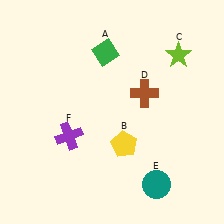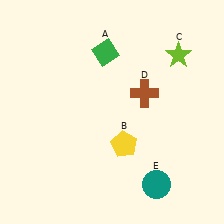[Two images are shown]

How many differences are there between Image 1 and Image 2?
There is 1 difference between the two images.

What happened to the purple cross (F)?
The purple cross (F) was removed in Image 2. It was in the bottom-left area of Image 1.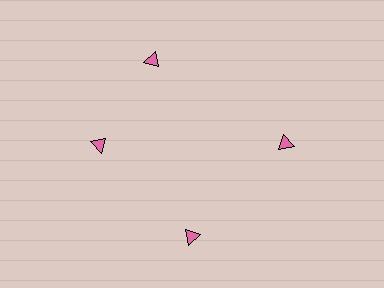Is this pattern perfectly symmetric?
No. The 4 pink triangles are arranged in a ring, but one element near the 12 o'clock position is rotated out of alignment along the ring, breaking the 4-fold rotational symmetry.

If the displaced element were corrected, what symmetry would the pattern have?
It would have 4-fold rotational symmetry — the pattern would map onto itself every 90 degrees.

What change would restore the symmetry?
The symmetry would be restored by rotating it back into even spacing with its neighbors so that all 4 triangles sit at equal angles and equal distance from the center.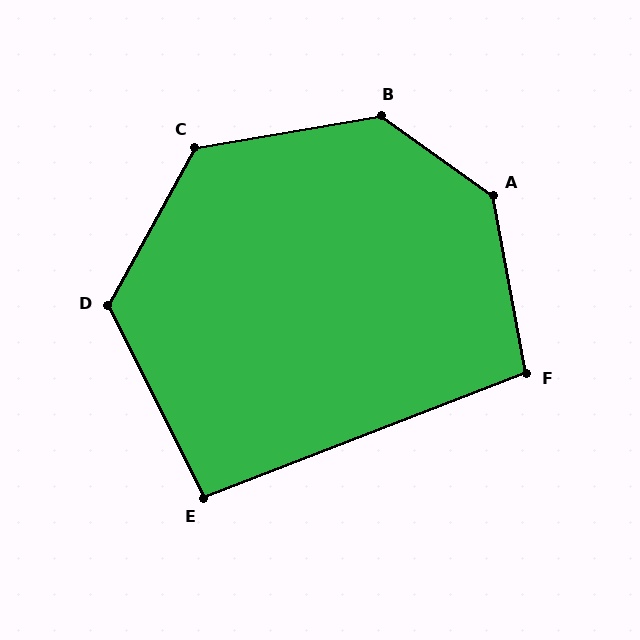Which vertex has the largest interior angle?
A, at approximately 136 degrees.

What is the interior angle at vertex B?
Approximately 135 degrees (obtuse).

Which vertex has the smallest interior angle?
E, at approximately 95 degrees.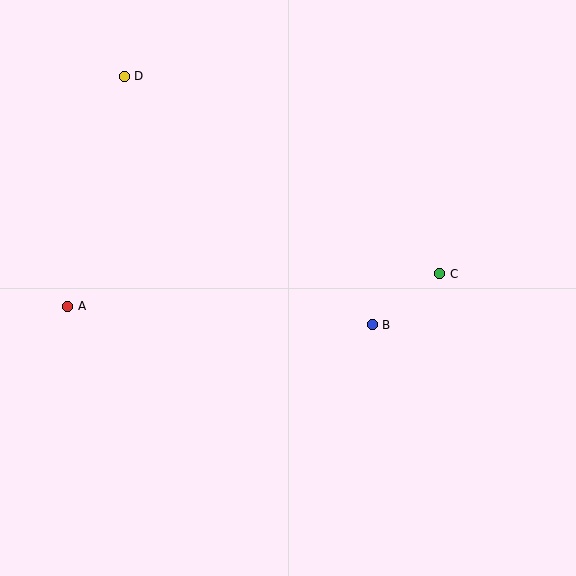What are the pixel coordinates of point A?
Point A is at (68, 306).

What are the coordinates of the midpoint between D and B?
The midpoint between D and B is at (248, 201).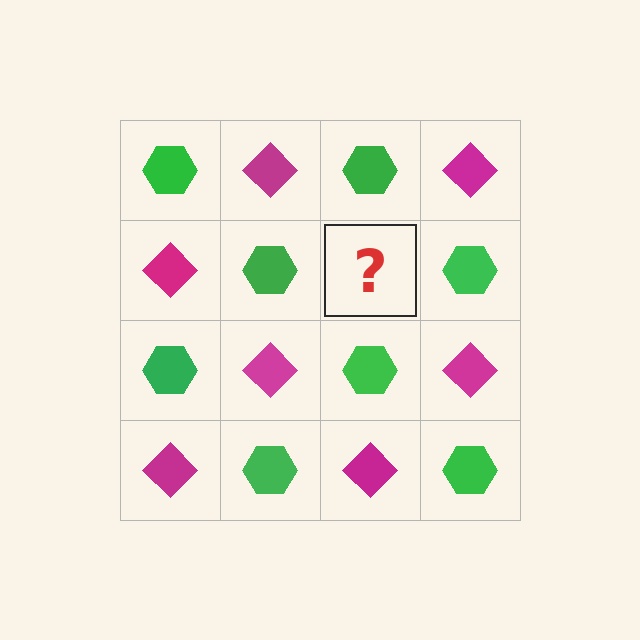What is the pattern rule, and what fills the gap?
The rule is that it alternates green hexagon and magenta diamond in a checkerboard pattern. The gap should be filled with a magenta diamond.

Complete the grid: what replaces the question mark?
The question mark should be replaced with a magenta diamond.